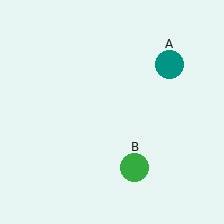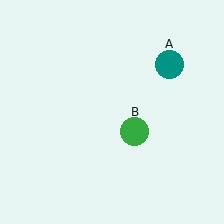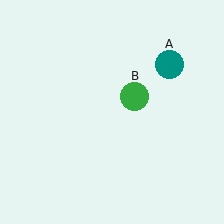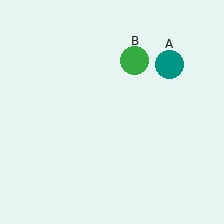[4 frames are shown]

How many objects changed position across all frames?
1 object changed position: green circle (object B).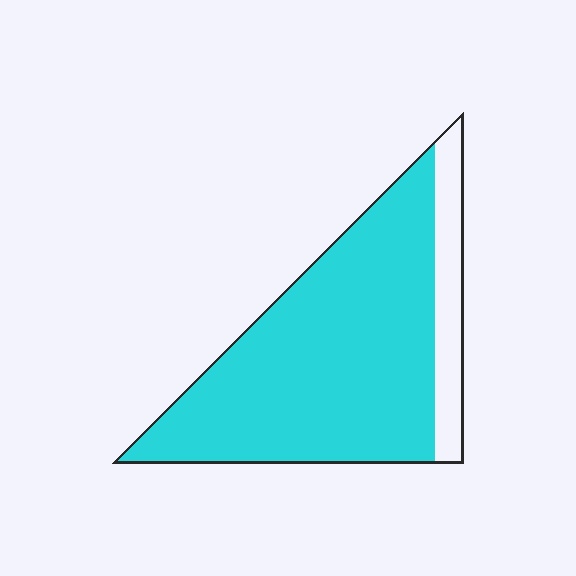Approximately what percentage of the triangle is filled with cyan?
Approximately 85%.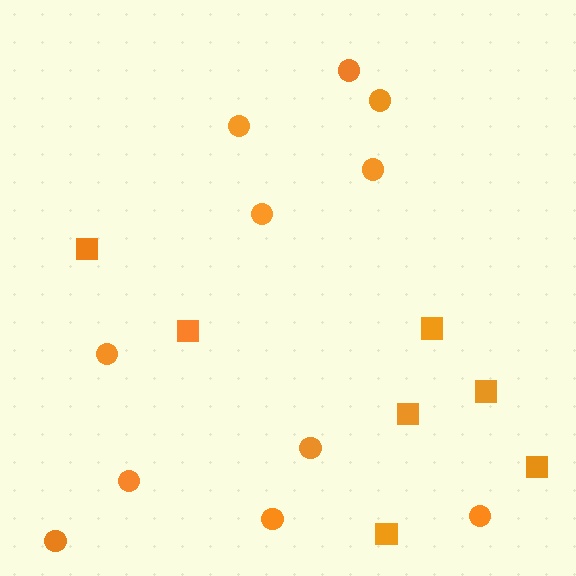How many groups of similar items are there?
There are 2 groups: one group of squares (7) and one group of circles (11).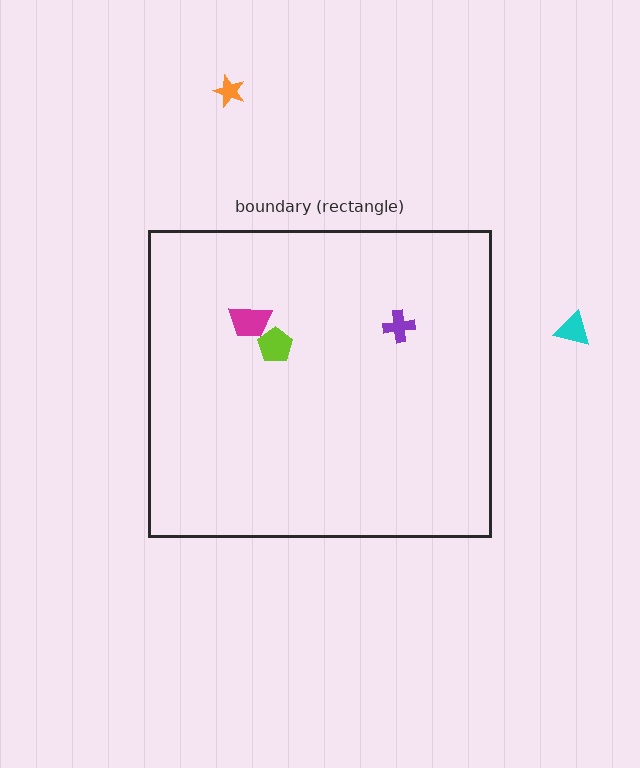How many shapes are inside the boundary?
3 inside, 2 outside.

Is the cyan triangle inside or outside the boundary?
Outside.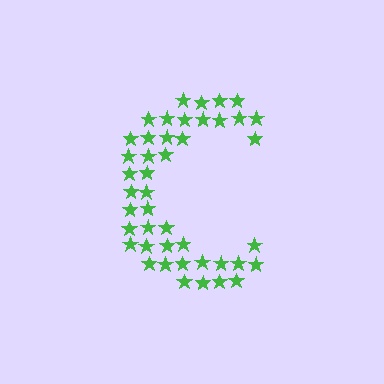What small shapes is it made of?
It is made of small stars.